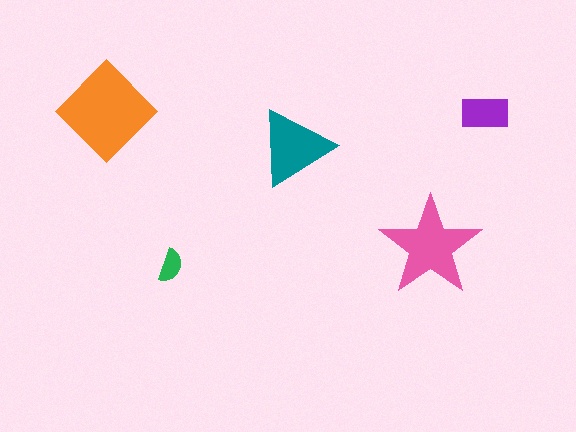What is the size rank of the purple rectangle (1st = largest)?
4th.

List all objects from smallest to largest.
The green semicircle, the purple rectangle, the teal triangle, the pink star, the orange diamond.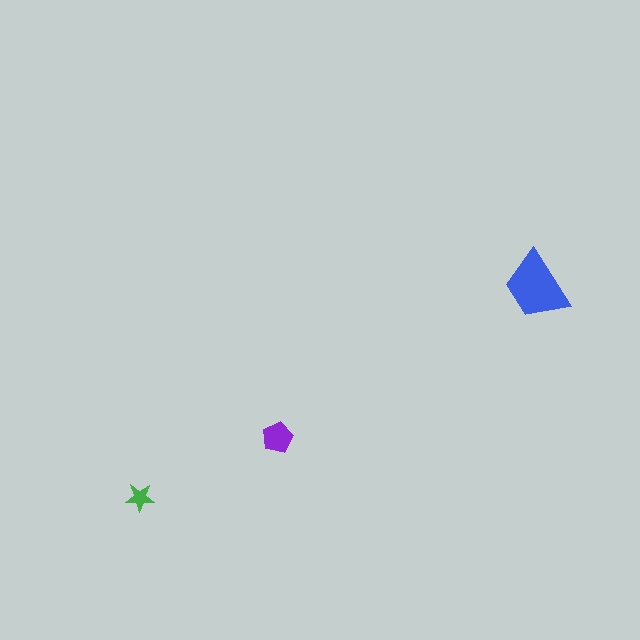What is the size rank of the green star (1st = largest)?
3rd.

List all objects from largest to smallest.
The blue trapezoid, the purple pentagon, the green star.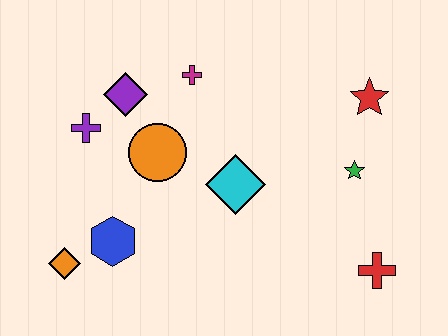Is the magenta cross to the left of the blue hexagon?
No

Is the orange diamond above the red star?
No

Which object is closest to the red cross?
The green star is closest to the red cross.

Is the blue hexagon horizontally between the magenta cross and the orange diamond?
Yes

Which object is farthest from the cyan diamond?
The orange diamond is farthest from the cyan diamond.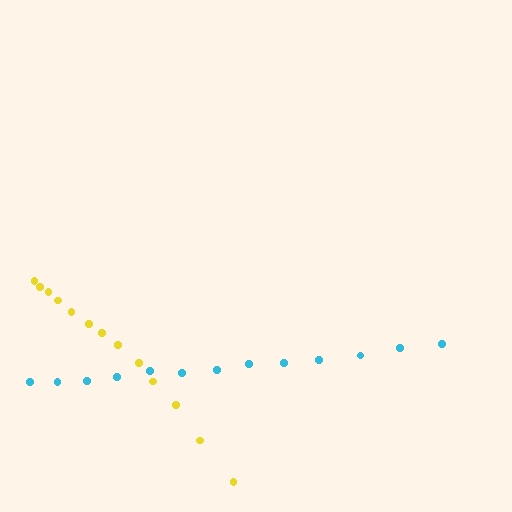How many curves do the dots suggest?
There are 2 distinct paths.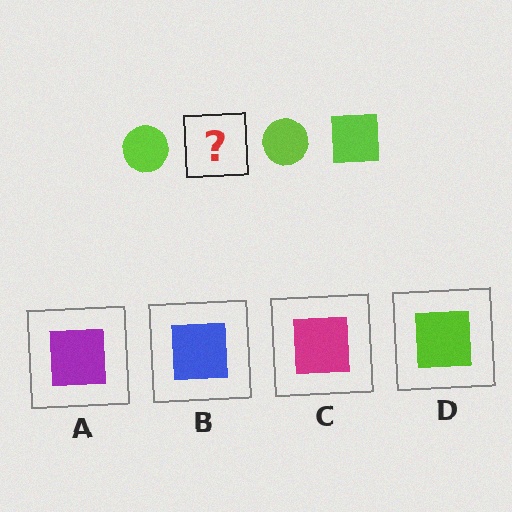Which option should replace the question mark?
Option D.